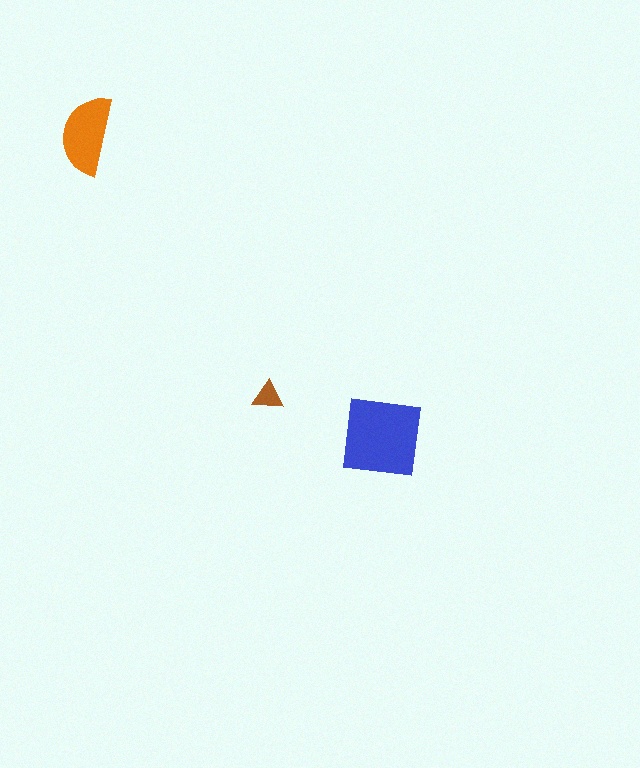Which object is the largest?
The blue square.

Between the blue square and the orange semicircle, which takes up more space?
The blue square.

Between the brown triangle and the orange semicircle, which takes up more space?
The orange semicircle.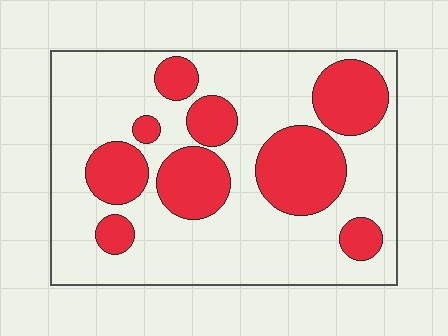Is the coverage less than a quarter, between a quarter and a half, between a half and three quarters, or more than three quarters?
Between a quarter and a half.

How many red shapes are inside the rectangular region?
9.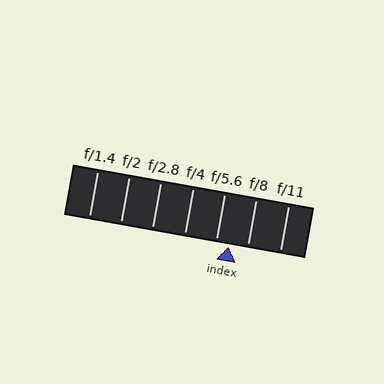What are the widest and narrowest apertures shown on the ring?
The widest aperture shown is f/1.4 and the narrowest is f/11.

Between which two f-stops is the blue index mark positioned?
The index mark is between f/5.6 and f/8.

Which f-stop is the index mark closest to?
The index mark is closest to f/5.6.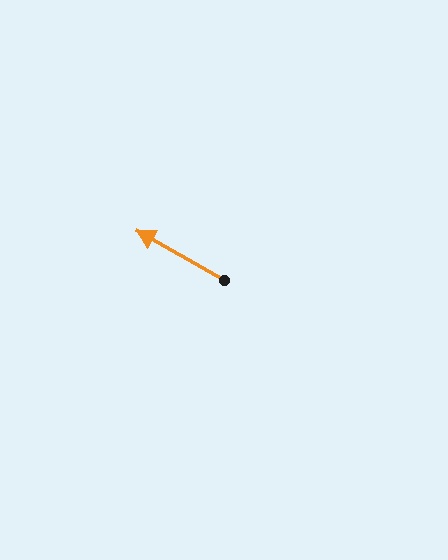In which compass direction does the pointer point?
Northwest.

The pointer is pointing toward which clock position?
Roughly 10 o'clock.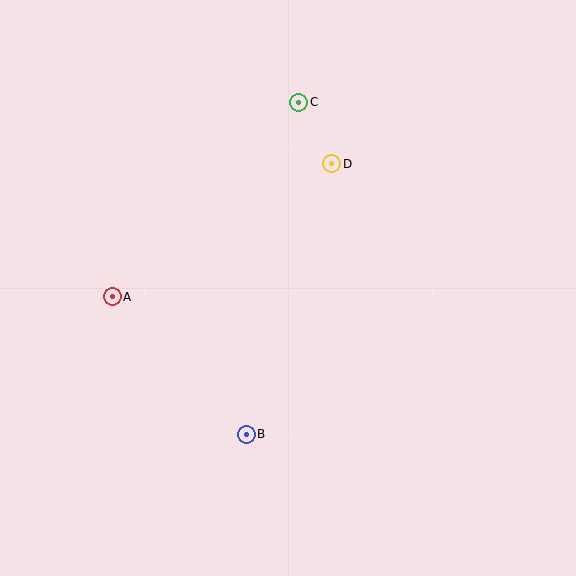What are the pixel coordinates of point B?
Point B is at (246, 434).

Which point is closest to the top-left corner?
Point C is closest to the top-left corner.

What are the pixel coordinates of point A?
Point A is at (112, 297).